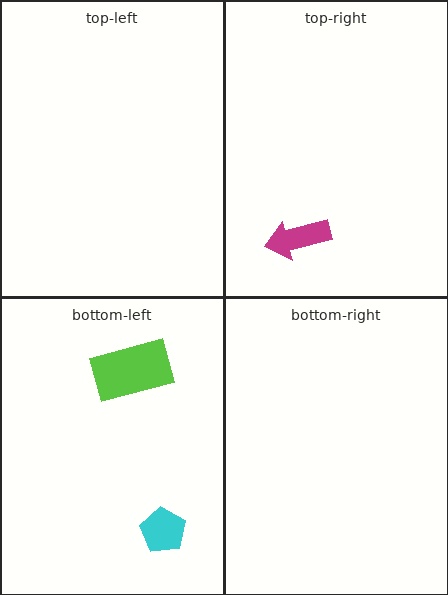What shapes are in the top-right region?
The magenta arrow.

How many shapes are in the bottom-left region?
2.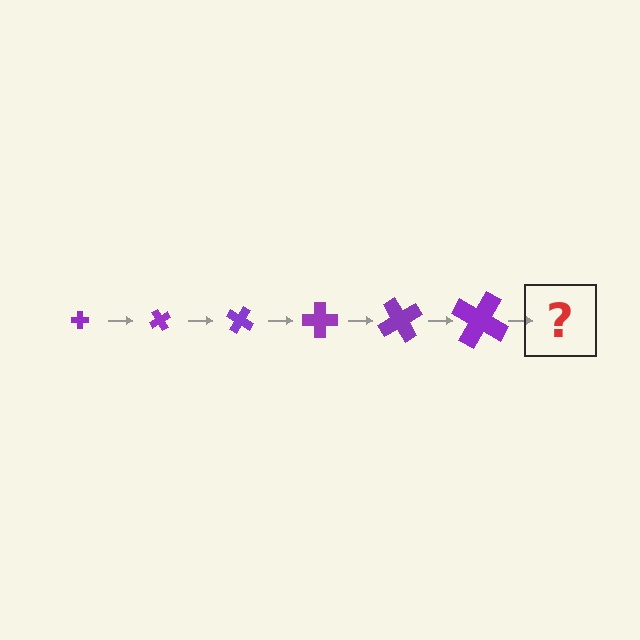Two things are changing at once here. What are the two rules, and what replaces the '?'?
The two rules are that the cross grows larger each step and it rotates 60 degrees each step. The '?' should be a cross, larger than the previous one and rotated 360 degrees from the start.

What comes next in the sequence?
The next element should be a cross, larger than the previous one and rotated 360 degrees from the start.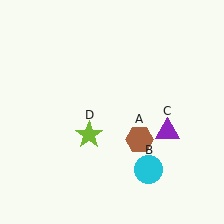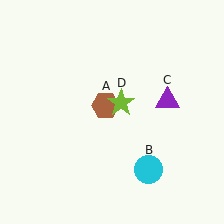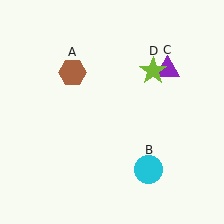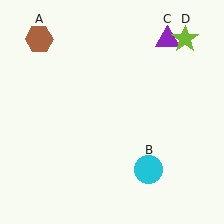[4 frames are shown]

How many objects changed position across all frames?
3 objects changed position: brown hexagon (object A), purple triangle (object C), lime star (object D).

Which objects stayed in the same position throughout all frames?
Cyan circle (object B) remained stationary.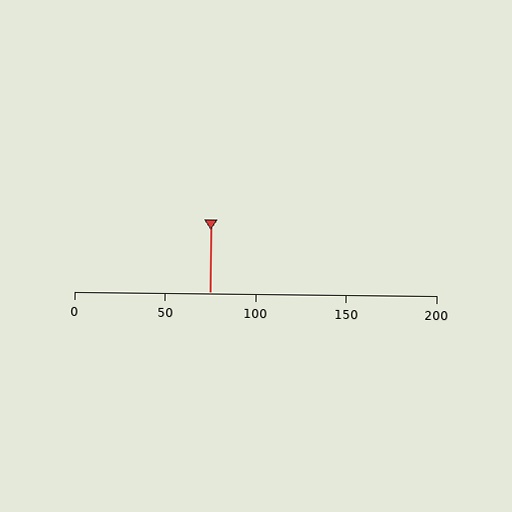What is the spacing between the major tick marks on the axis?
The major ticks are spaced 50 apart.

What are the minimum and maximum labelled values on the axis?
The axis runs from 0 to 200.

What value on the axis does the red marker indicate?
The marker indicates approximately 75.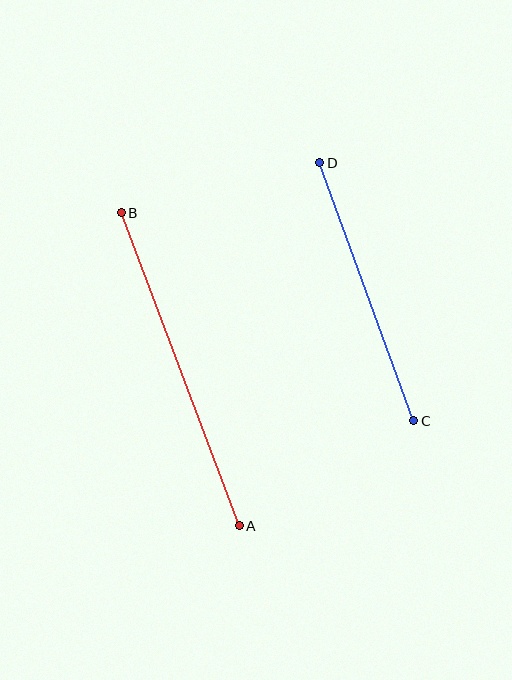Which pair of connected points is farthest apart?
Points A and B are farthest apart.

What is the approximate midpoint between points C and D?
The midpoint is at approximately (367, 292) pixels.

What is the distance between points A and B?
The distance is approximately 335 pixels.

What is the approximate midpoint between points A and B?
The midpoint is at approximately (180, 369) pixels.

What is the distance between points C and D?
The distance is approximately 275 pixels.